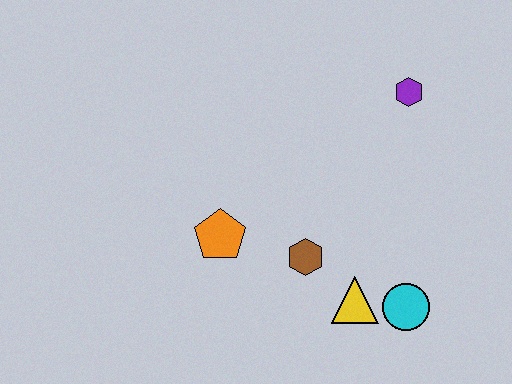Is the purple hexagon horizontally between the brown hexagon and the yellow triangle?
No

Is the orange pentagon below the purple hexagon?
Yes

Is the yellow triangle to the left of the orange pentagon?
No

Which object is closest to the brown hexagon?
The yellow triangle is closest to the brown hexagon.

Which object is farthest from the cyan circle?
The purple hexagon is farthest from the cyan circle.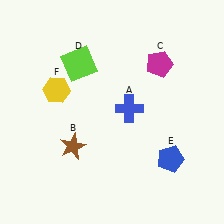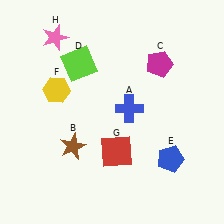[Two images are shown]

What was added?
A red square (G), a pink star (H) were added in Image 2.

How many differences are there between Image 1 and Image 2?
There are 2 differences between the two images.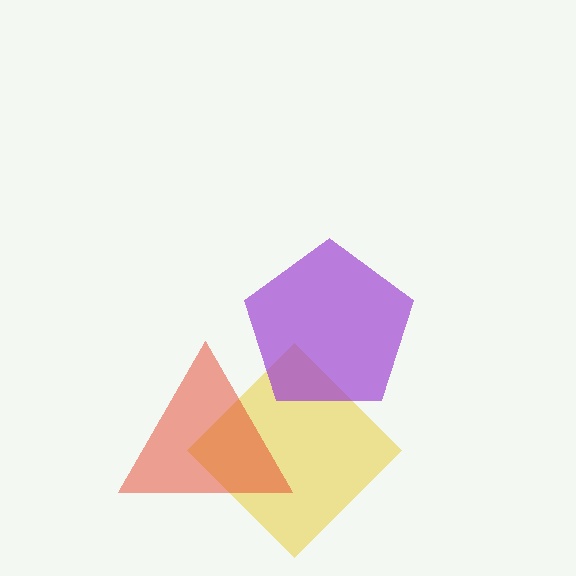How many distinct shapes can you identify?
There are 3 distinct shapes: a yellow diamond, a red triangle, a purple pentagon.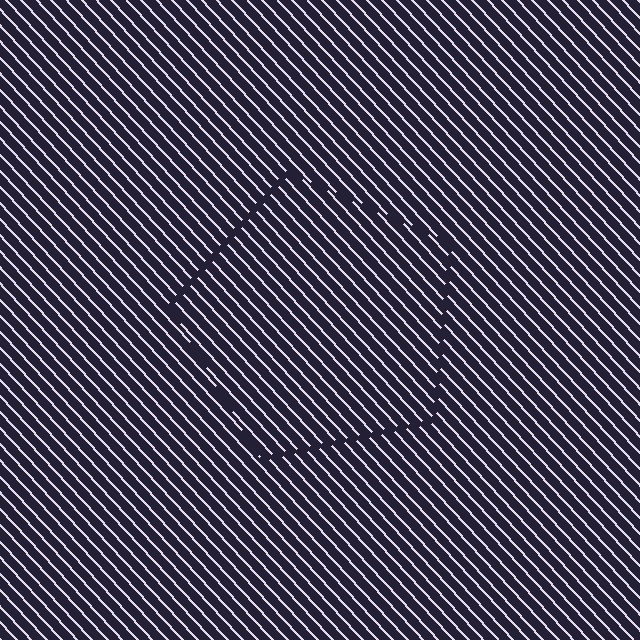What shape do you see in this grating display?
An illusory pentagon. The interior of the shape contains the same grating, shifted by half a period — the contour is defined by the phase discontinuity where line-ends from the inner and outer gratings abut.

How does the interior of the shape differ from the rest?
The interior of the shape contains the same grating, shifted by half a period — the contour is defined by the phase discontinuity where line-ends from the inner and outer gratings abut.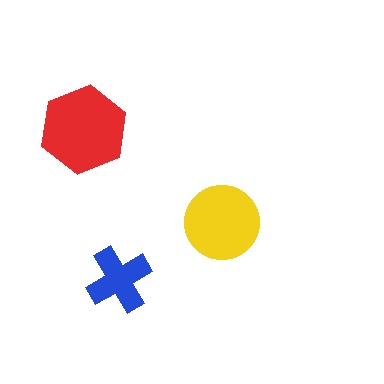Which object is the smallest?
The blue cross.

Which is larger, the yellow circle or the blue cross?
The yellow circle.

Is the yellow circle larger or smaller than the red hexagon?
Smaller.